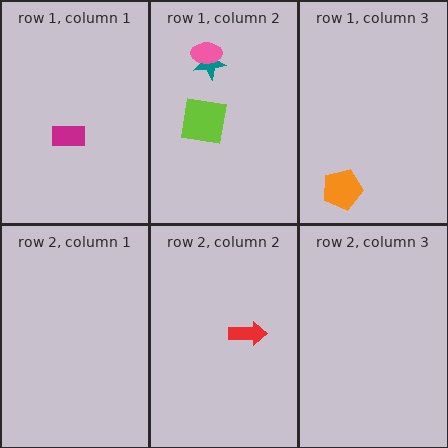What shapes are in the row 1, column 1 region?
The magenta rectangle.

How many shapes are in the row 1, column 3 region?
1.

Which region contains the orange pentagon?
The row 1, column 3 region.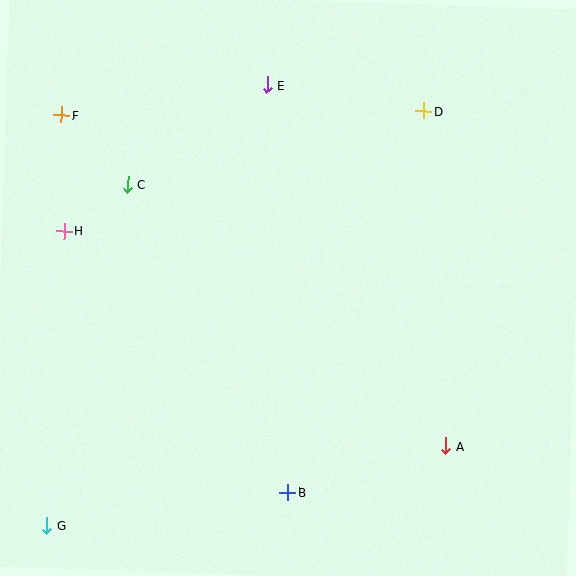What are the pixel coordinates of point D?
Point D is at (424, 111).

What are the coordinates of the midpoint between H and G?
The midpoint between H and G is at (55, 378).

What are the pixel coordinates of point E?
Point E is at (267, 85).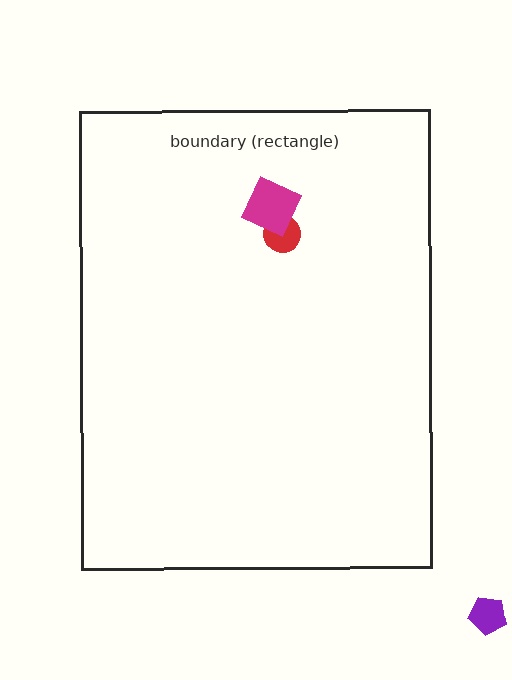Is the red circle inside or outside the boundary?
Inside.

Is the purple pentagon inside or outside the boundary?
Outside.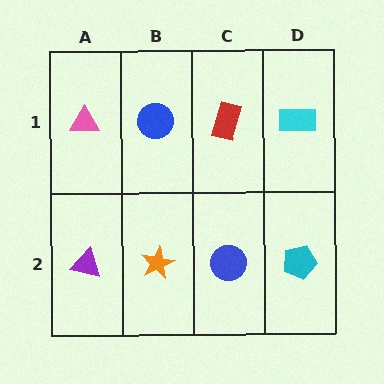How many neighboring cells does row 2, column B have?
3.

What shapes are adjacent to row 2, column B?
A blue circle (row 1, column B), a purple triangle (row 2, column A), a blue circle (row 2, column C).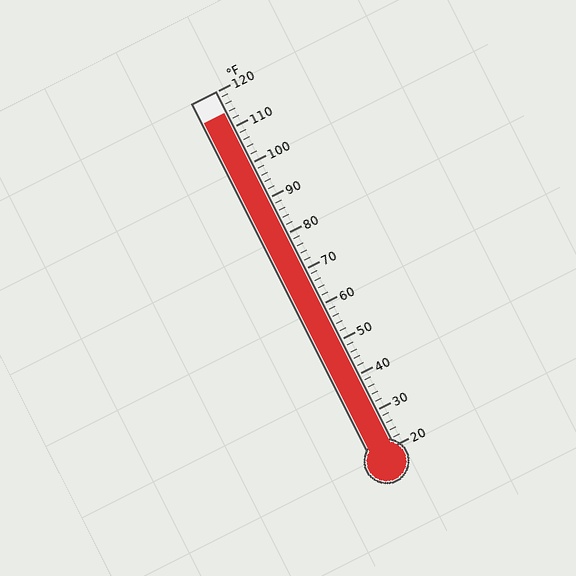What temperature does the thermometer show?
The thermometer shows approximately 114°F.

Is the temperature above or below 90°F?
The temperature is above 90°F.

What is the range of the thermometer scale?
The thermometer scale ranges from 20°F to 120°F.